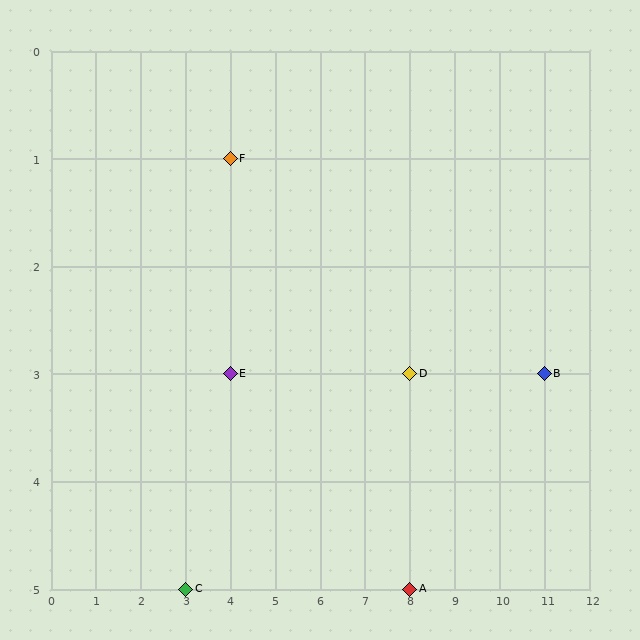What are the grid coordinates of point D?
Point D is at grid coordinates (8, 3).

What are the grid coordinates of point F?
Point F is at grid coordinates (4, 1).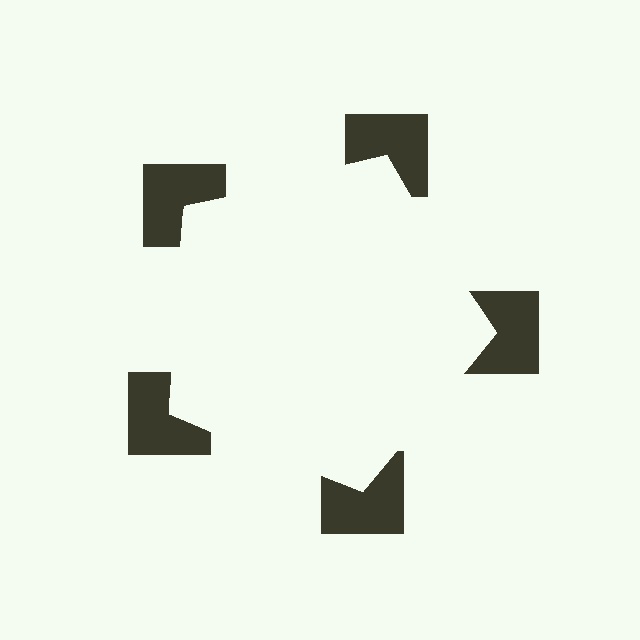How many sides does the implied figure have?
5 sides.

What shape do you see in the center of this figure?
An illusory pentagon — its edges are inferred from the aligned wedge cuts in the notched squares, not physically drawn.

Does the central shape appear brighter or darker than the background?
It typically appears slightly brighter than the background, even though no actual brightness change is drawn.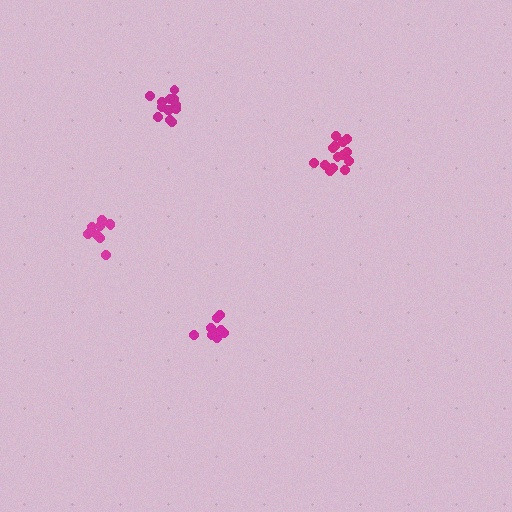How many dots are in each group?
Group 1: 13 dots, Group 2: 14 dots, Group 3: 10 dots, Group 4: 9 dots (46 total).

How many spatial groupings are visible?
There are 4 spatial groupings.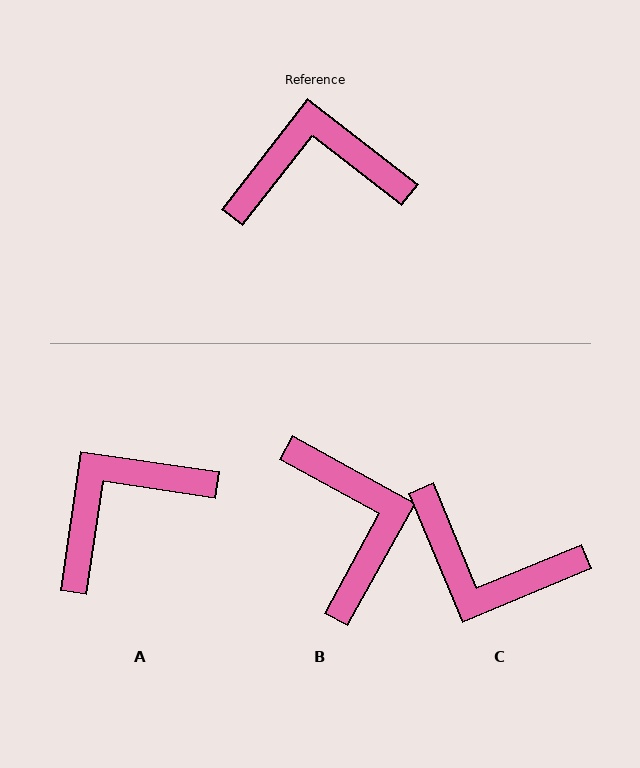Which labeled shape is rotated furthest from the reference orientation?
C, about 150 degrees away.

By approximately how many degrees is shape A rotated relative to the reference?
Approximately 30 degrees counter-clockwise.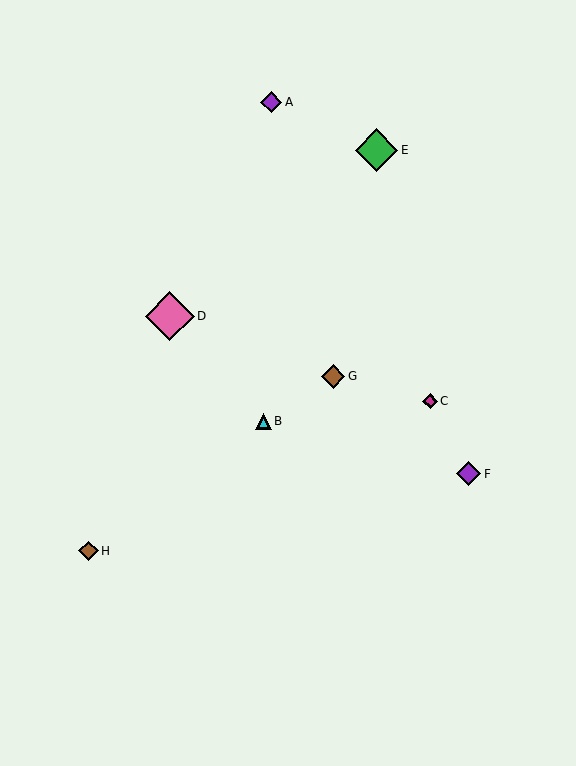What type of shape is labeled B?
Shape B is a cyan triangle.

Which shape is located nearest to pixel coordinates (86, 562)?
The brown diamond (labeled H) at (88, 551) is nearest to that location.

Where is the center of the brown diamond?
The center of the brown diamond is at (88, 551).